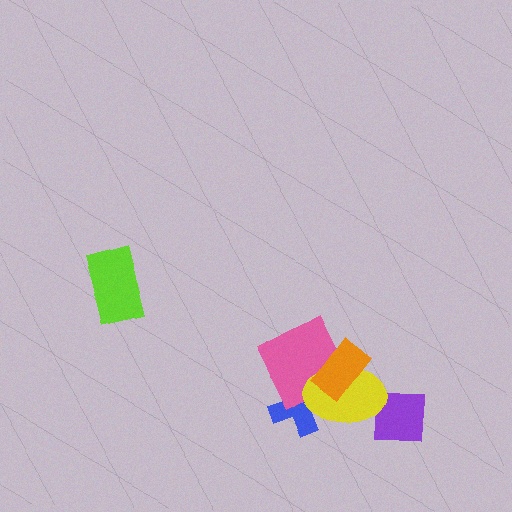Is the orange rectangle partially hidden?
No, no other shape covers it.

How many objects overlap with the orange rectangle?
2 objects overlap with the orange rectangle.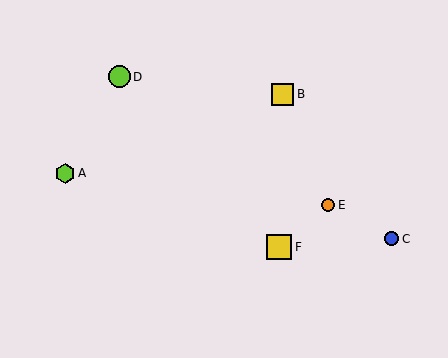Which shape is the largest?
The yellow square (labeled F) is the largest.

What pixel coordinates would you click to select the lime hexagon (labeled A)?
Click at (65, 173) to select the lime hexagon A.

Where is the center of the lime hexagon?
The center of the lime hexagon is at (65, 173).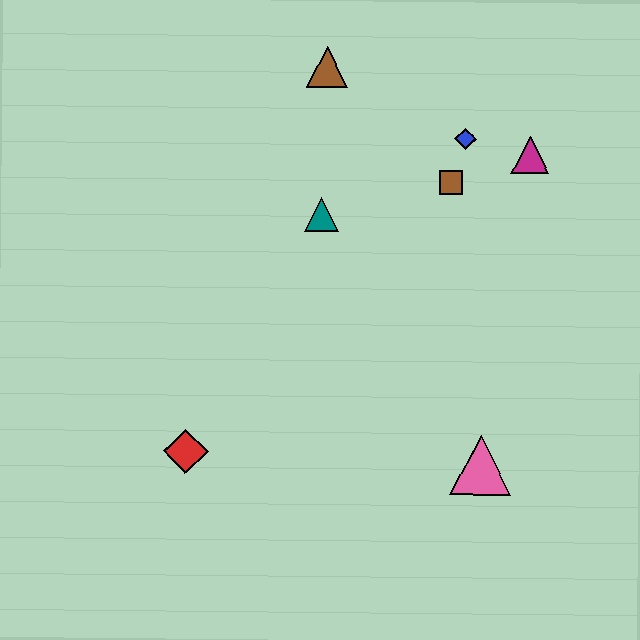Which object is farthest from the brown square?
The red diamond is farthest from the brown square.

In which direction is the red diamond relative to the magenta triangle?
The red diamond is to the left of the magenta triangle.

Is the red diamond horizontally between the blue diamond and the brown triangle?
No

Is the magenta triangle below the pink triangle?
No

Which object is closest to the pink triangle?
The brown square is closest to the pink triangle.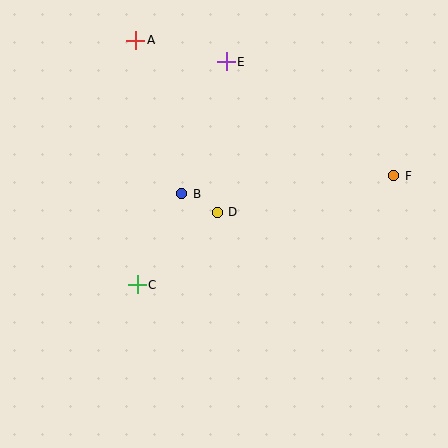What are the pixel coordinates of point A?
Point A is at (136, 40).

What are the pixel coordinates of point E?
Point E is at (226, 62).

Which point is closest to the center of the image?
Point D at (217, 212) is closest to the center.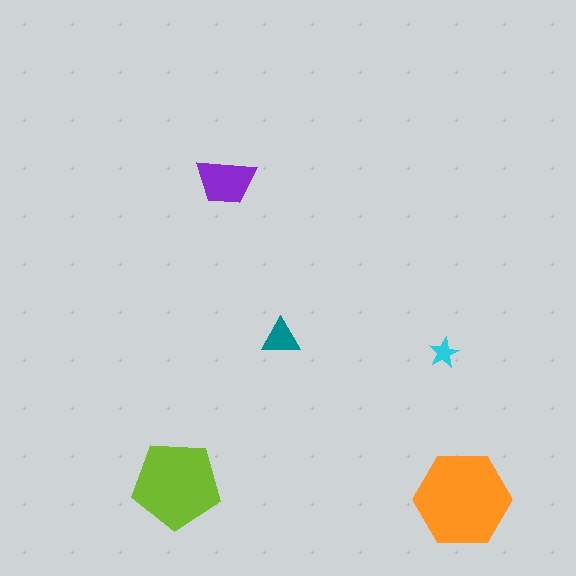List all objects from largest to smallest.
The orange hexagon, the lime pentagon, the purple trapezoid, the teal triangle, the cyan star.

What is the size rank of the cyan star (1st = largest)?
5th.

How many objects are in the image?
There are 5 objects in the image.